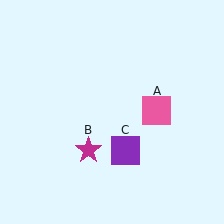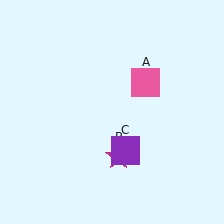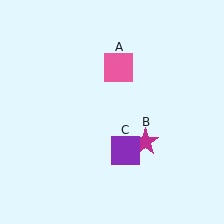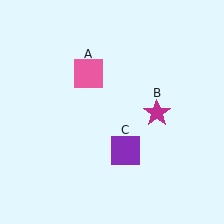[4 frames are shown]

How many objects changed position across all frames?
2 objects changed position: pink square (object A), magenta star (object B).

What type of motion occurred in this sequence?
The pink square (object A), magenta star (object B) rotated counterclockwise around the center of the scene.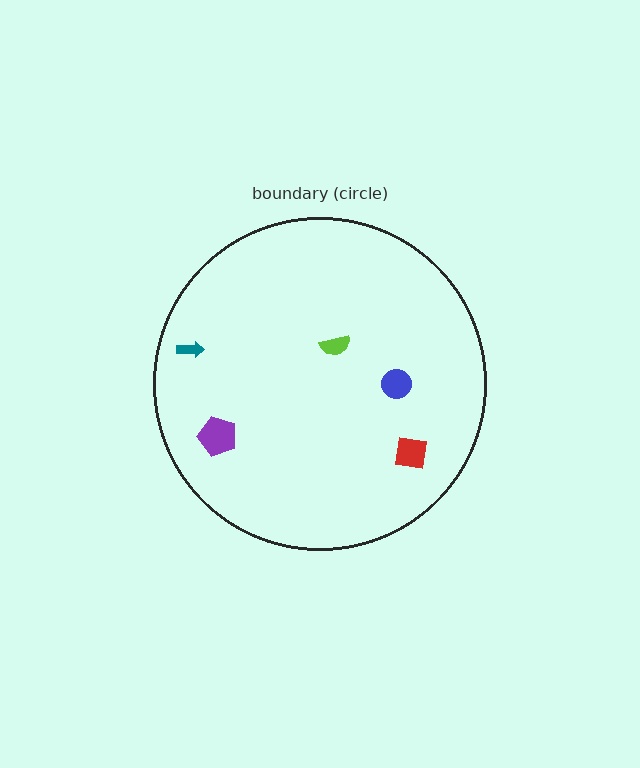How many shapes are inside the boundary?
5 inside, 0 outside.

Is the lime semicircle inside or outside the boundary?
Inside.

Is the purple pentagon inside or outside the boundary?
Inside.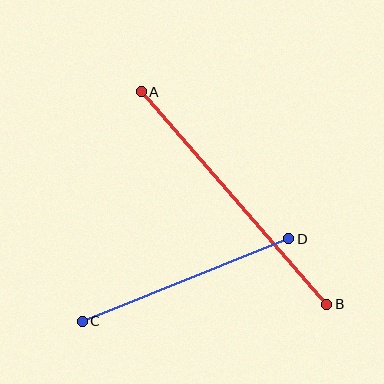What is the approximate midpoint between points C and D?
The midpoint is at approximately (186, 280) pixels.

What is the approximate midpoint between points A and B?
The midpoint is at approximately (234, 198) pixels.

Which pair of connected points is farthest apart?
Points A and B are farthest apart.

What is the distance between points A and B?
The distance is approximately 282 pixels.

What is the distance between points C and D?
The distance is approximately 222 pixels.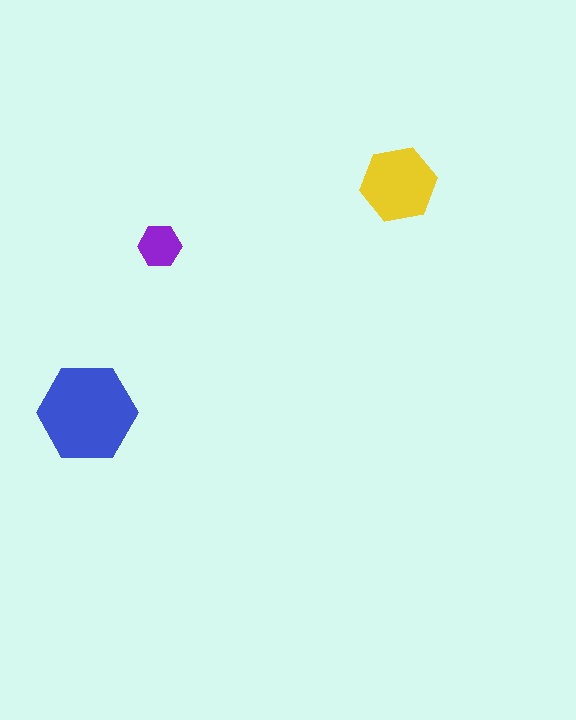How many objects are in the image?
There are 3 objects in the image.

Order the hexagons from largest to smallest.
the blue one, the yellow one, the purple one.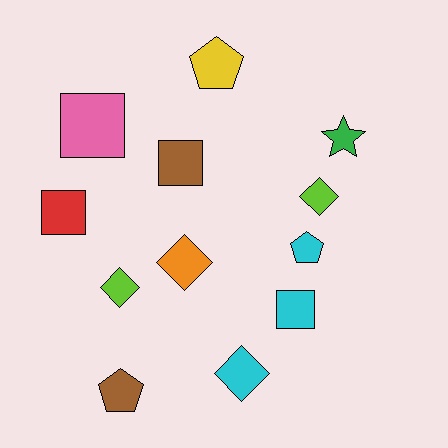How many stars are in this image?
There is 1 star.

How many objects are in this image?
There are 12 objects.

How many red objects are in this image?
There is 1 red object.